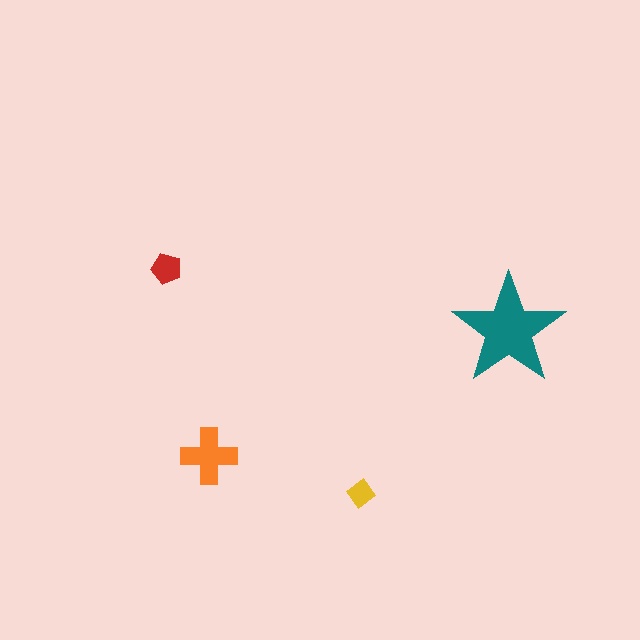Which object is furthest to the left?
The red pentagon is leftmost.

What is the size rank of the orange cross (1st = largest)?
2nd.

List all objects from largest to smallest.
The teal star, the orange cross, the red pentagon, the yellow diamond.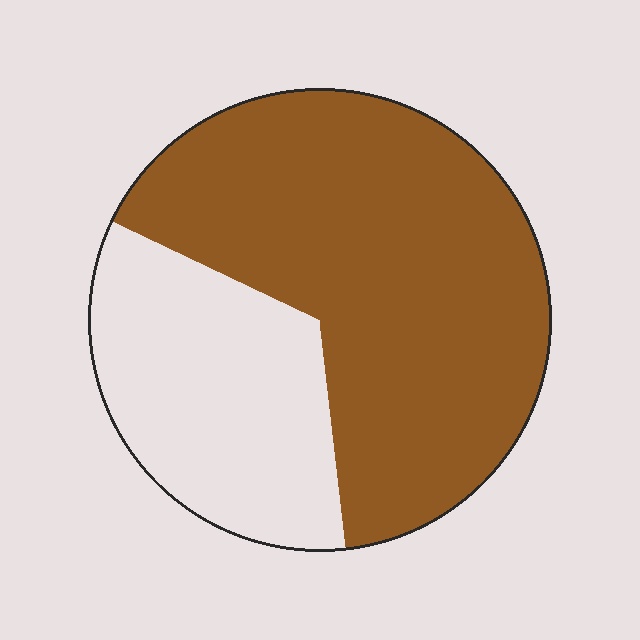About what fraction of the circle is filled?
About two thirds (2/3).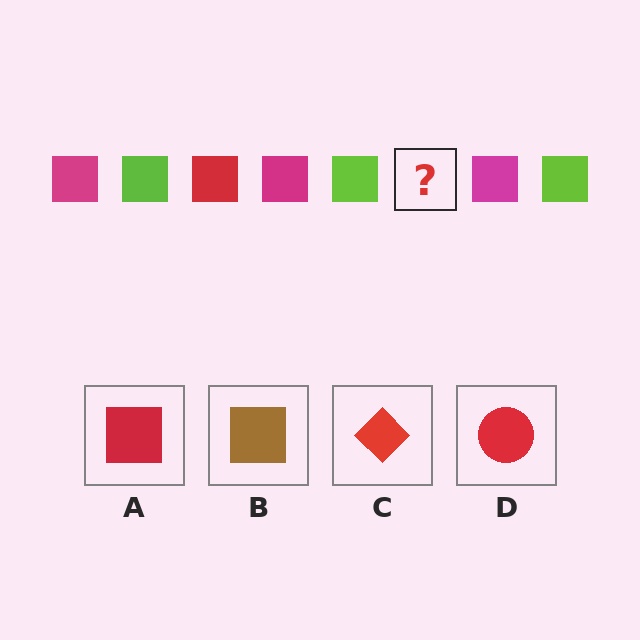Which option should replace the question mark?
Option A.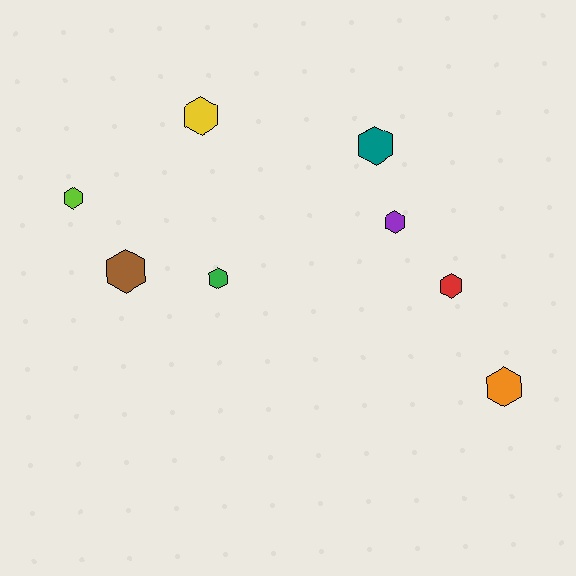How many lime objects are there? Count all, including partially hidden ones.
There is 1 lime object.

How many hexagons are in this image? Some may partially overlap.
There are 8 hexagons.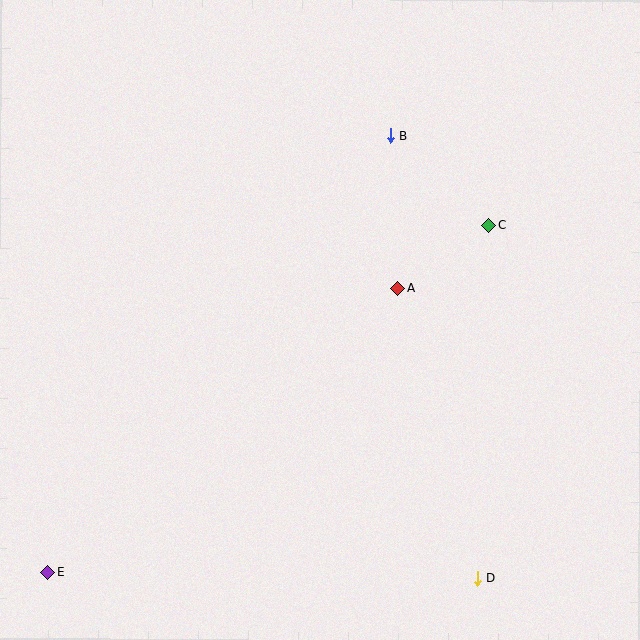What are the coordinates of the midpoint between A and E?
The midpoint between A and E is at (223, 430).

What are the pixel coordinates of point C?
Point C is at (489, 226).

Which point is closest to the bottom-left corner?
Point E is closest to the bottom-left corner.